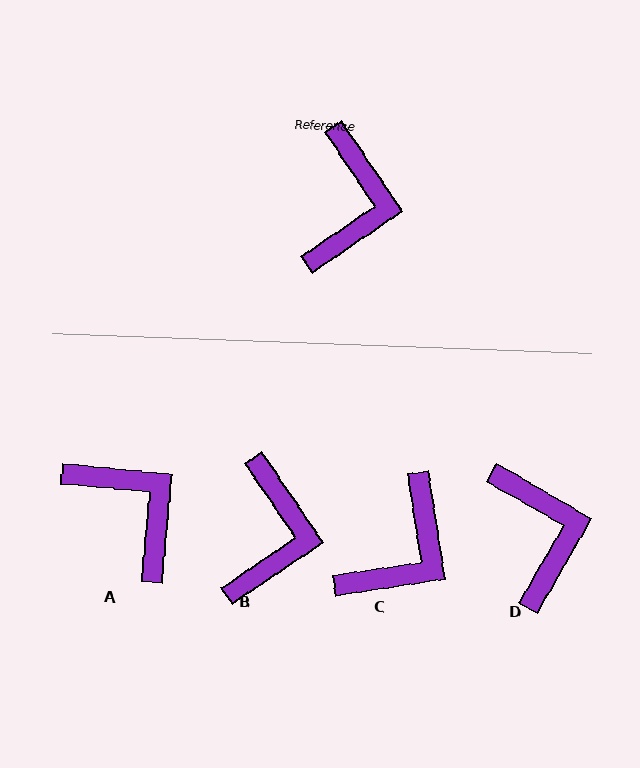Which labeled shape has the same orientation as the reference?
B.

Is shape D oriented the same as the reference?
No, it is off by about 26 degrees.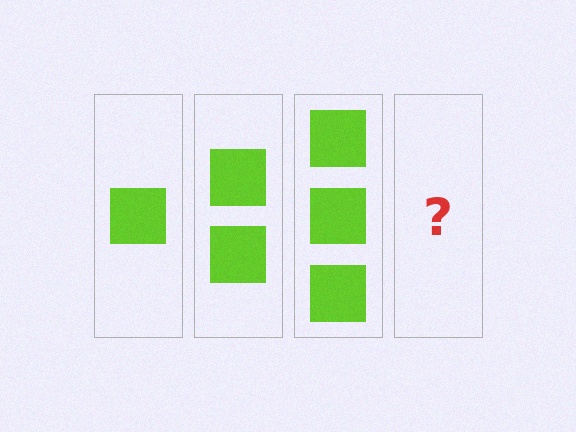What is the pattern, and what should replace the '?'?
The pattern is that each step adds one more square. The '?' should be 4 squares.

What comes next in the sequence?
The next element should be 4 squares.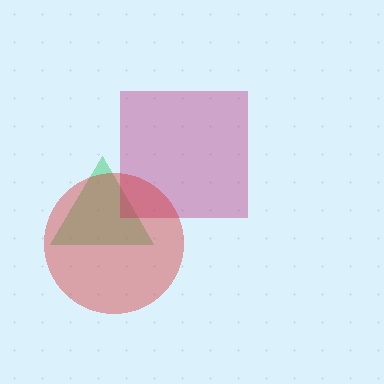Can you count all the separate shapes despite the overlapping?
Yes, there are 3 separate shapes.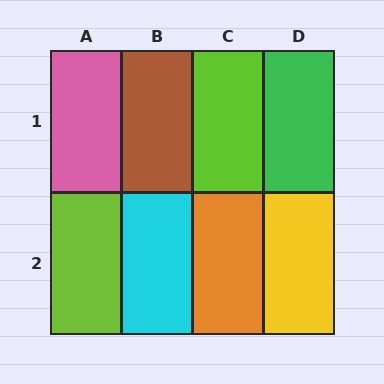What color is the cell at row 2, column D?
Yellow.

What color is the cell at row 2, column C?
Orange.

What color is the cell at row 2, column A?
Lime.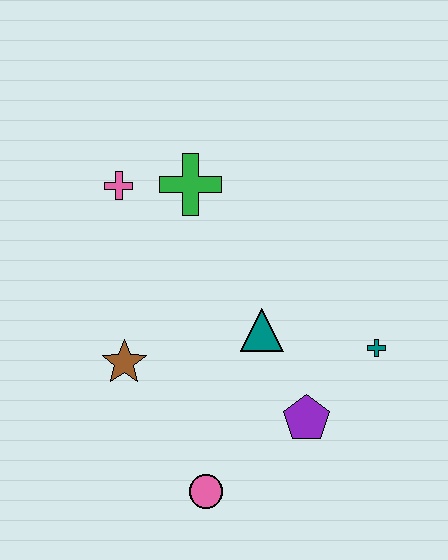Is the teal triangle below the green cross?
Yes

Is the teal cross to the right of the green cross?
Yes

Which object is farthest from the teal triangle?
The pink cross is farthest from the teal triangle.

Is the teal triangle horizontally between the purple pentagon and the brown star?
Yes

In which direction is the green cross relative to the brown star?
The green cross is above the brown star.